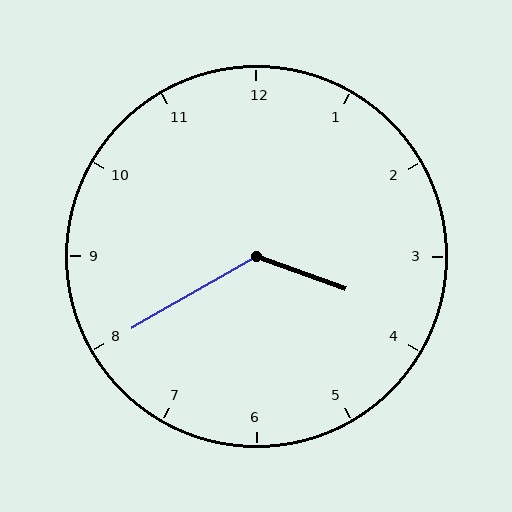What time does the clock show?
3:40.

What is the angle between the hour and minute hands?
Approximately 130 degrees.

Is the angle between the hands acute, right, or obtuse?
It is obtuse.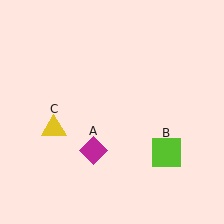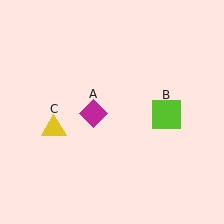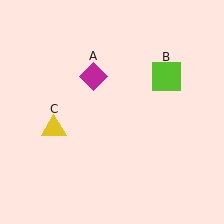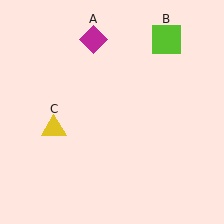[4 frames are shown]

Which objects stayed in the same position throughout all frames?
Yellow triangle (object C) remained stationary.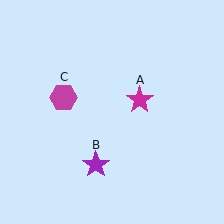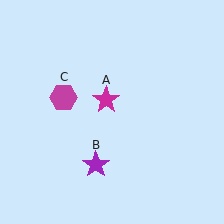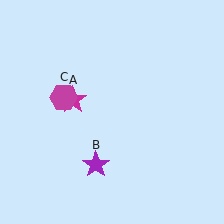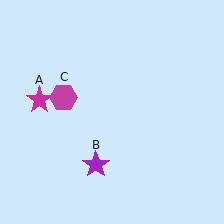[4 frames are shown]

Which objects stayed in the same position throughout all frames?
Purple star (object B) and magenta hexagon (object C) remained stationary.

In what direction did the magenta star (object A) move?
The magenta star (object A) moved left.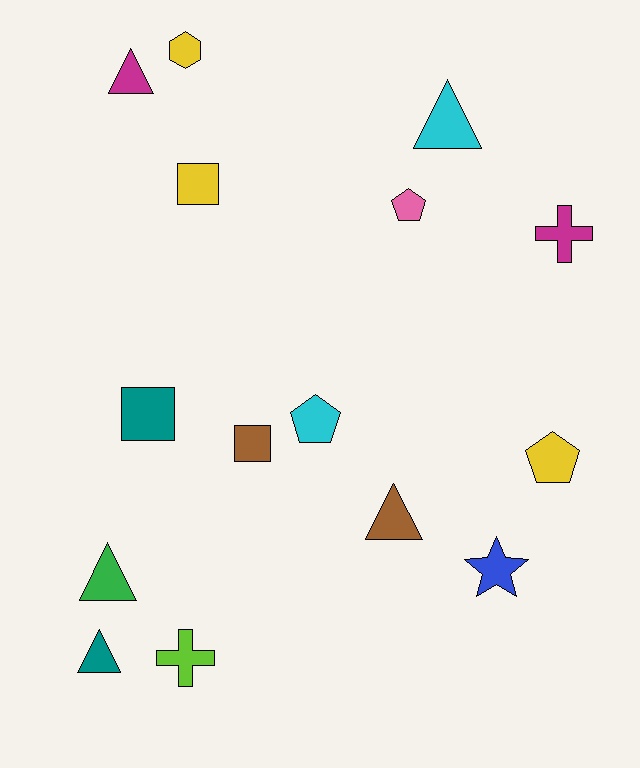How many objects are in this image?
There are 15 objects.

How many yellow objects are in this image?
There are 3 yellow objects.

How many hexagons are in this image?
There is 1 hexagon.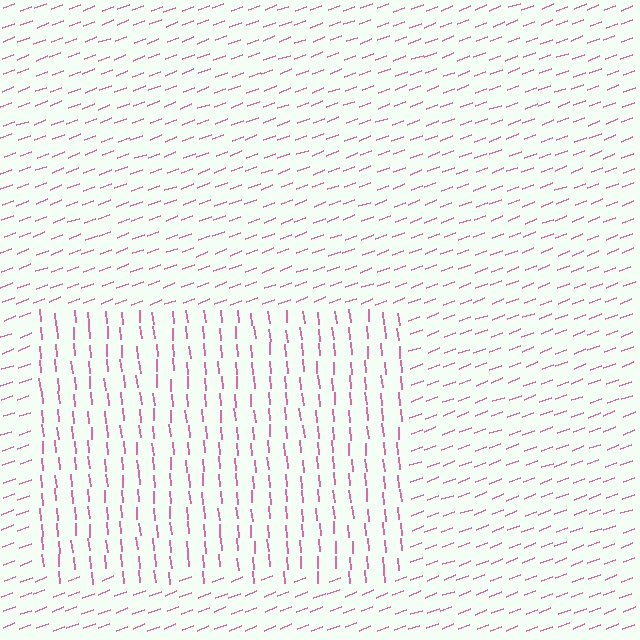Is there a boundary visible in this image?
Yes, there is a texture boundary formed by a change in line orientation.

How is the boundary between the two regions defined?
The boundary is defined purely by a change in line orientation (approximately 74 degrees difference). All lines are the same color and thickness.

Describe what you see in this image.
The image is filled with small pink line segments. A rectangle region in the image has lines oriented differently from the surrounding lines, creating a visible texture boundary.